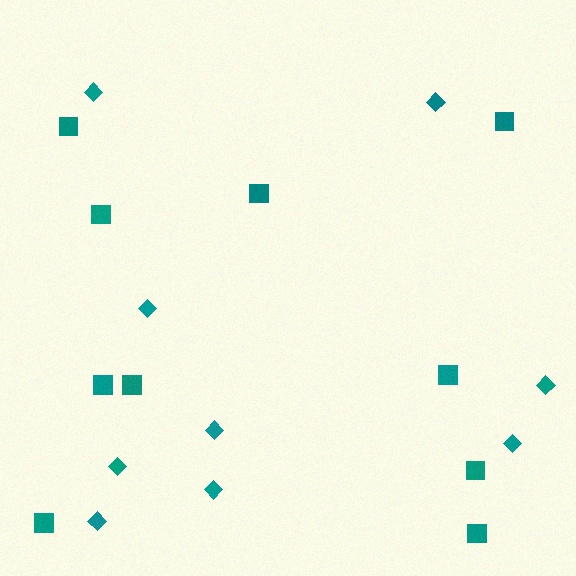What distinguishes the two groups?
There are 2 groups: one group of diamonds (9) and one group of squares (10).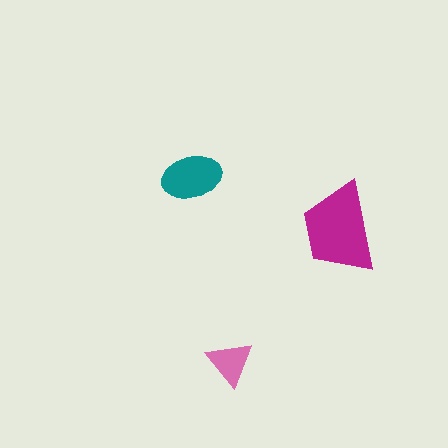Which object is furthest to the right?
The magenta trapezoid is rightmost.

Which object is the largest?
The magenta trapezoid.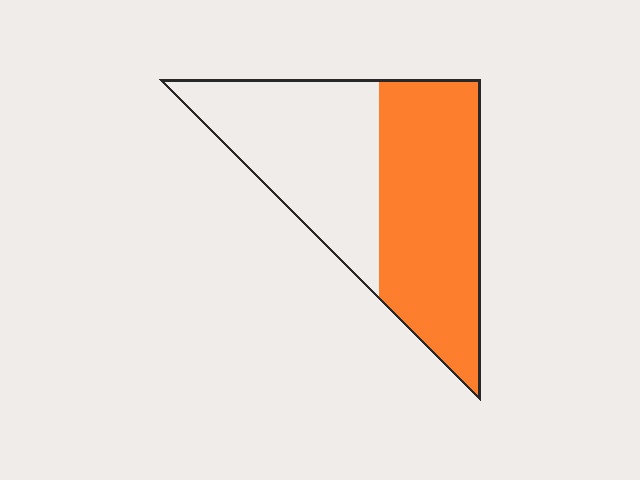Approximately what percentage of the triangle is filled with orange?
Approximately 55%.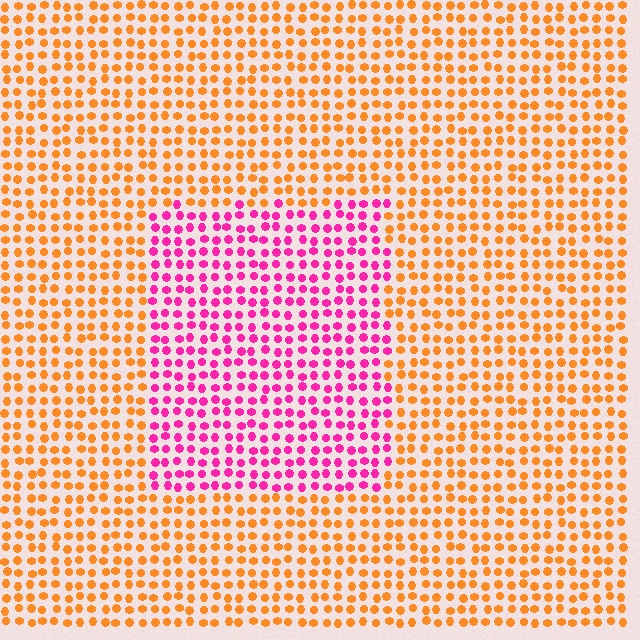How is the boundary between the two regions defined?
The boundary is defined purely by a slight shift in hue (about 66 degrees). Spacing, size, and orientation are identical on both sides.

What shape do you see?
I see a rectangle.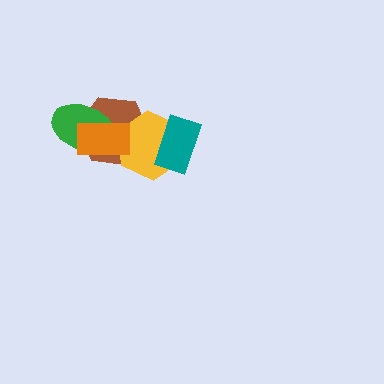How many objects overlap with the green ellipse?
2 objects overlap with the green ellipse.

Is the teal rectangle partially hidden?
No, no other shape covers it.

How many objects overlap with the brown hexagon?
3 objects overlap with the brown hexagon.